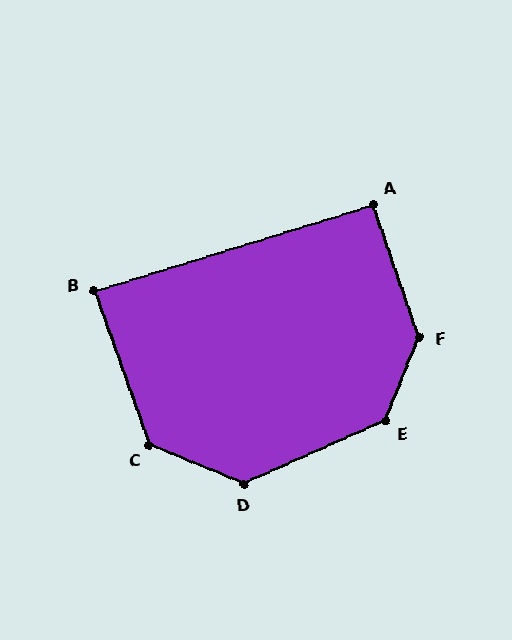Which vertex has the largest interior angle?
F, at approximately 139 degrees.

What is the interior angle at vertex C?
Approximately 132 degrees (obtuse).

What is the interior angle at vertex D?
Approximately 134 degrees (obtuse).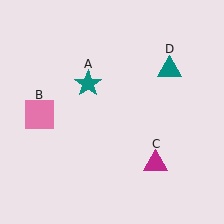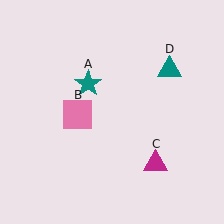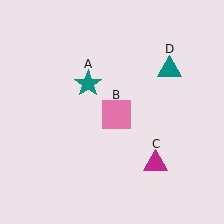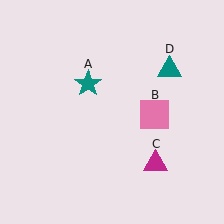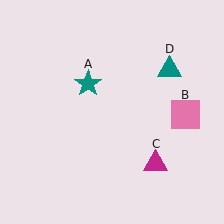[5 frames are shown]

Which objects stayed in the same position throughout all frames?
Teal star (object A) and magenta triangle (object C) and teal triangle (object D) remained stationary.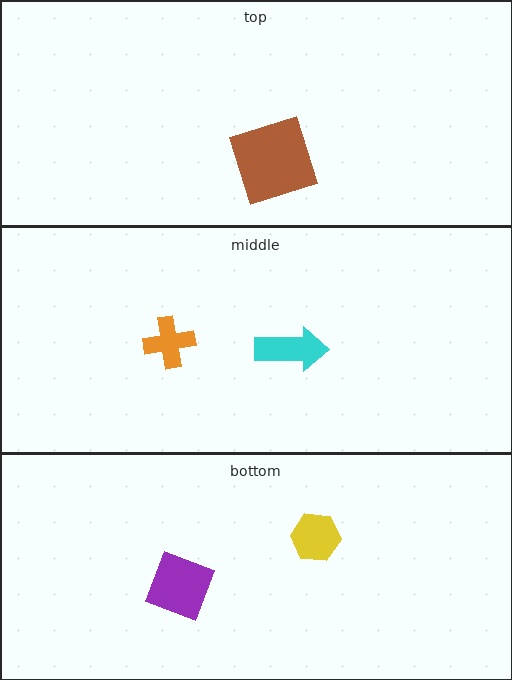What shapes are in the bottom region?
The yellow hexagon, the purple diamond.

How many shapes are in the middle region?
2.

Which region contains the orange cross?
The middle region.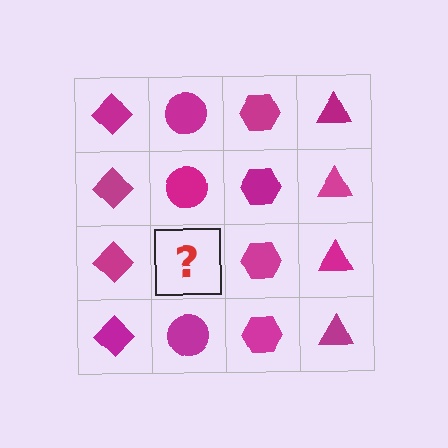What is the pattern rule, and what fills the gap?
The rule is that each column has a consistent shape. The gap should be filled with a magenta circle.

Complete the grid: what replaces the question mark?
The question mark should be replaced with a magenta circle.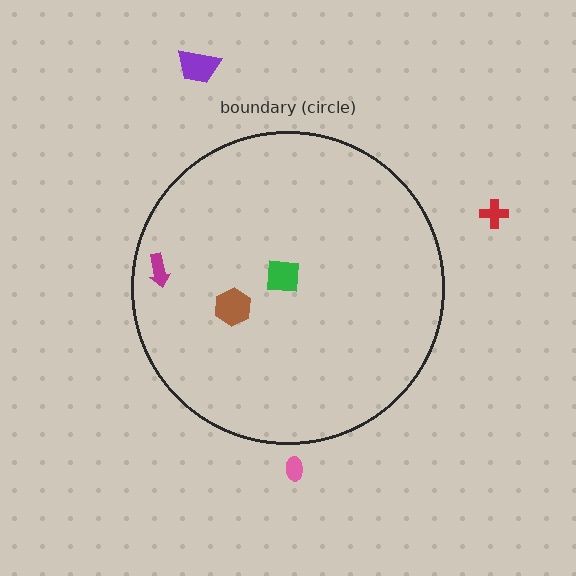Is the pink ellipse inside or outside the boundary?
Outside.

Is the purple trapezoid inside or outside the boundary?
Outside.